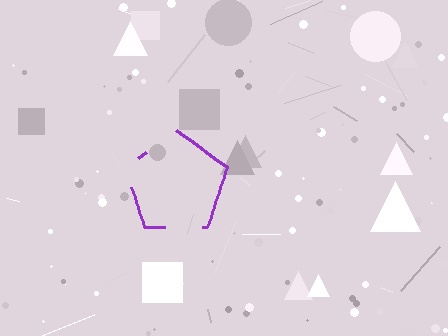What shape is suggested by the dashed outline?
The dashed outline suggests a pentagon.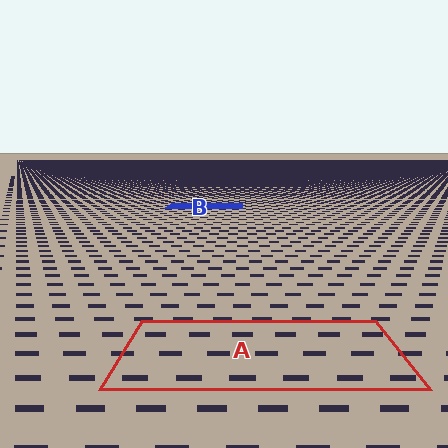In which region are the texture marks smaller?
The texture marks are smaller in region B, because it is farther away.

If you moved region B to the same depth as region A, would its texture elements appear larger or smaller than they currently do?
They would appear larger. At a closer depth, the same texture elements are projected at a bigger on-screen size.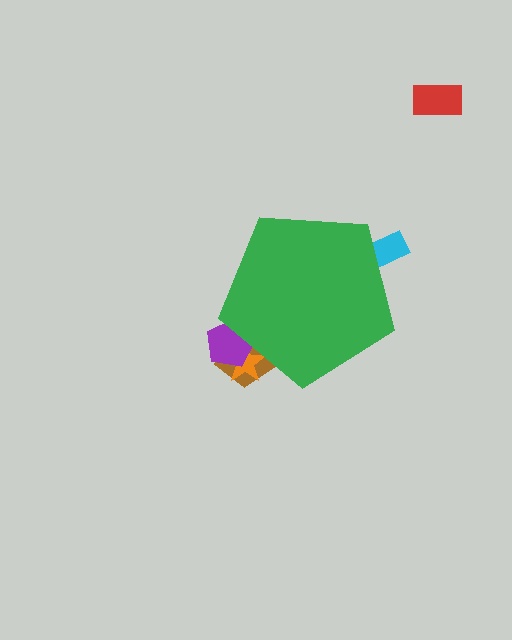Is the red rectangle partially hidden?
No, the red rectangle is fully visible.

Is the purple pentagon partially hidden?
Yes, the purple pentagon is partially hidden behind the green pentagon.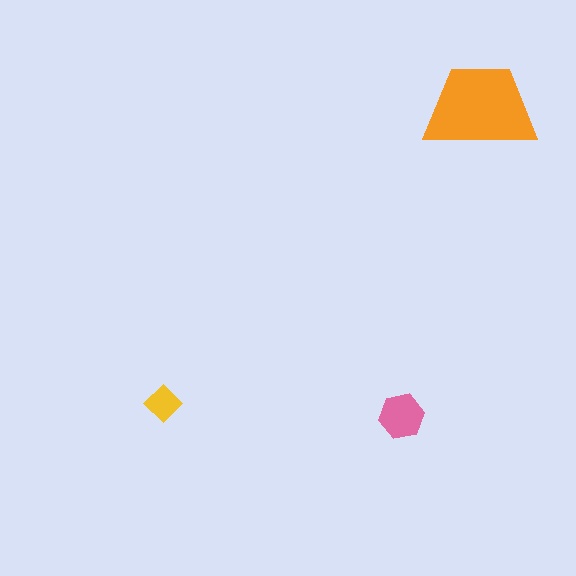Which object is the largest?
The orange trapezoid.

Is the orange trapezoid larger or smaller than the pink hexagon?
Larger.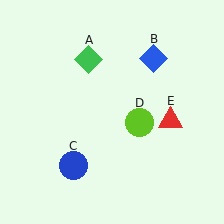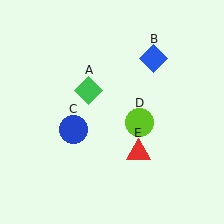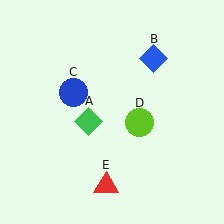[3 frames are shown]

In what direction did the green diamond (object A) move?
The green diamond (object A) moved down.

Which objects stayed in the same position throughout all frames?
Blue diamond (object B) and lime circle (object D) remained stationary.